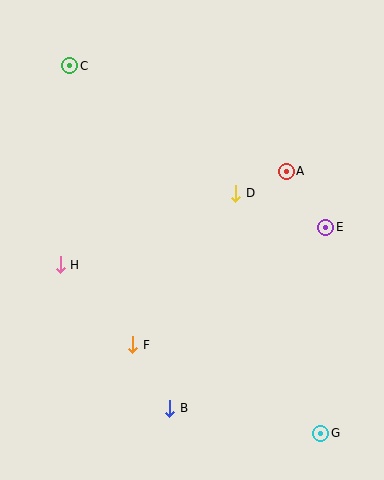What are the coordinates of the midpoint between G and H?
The midpoint between G and H is at (190, 349).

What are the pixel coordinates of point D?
Point D is at (236, 193).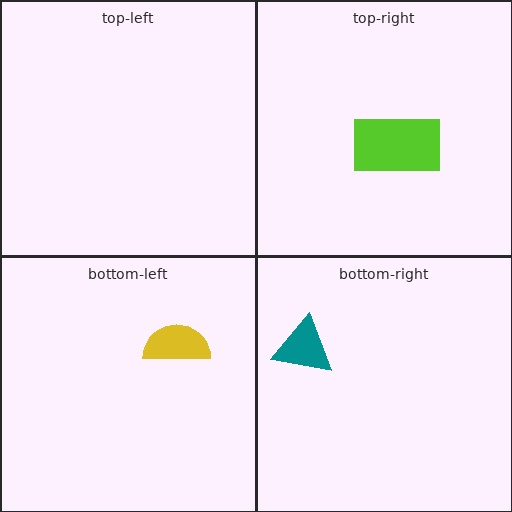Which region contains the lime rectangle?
The top-right region.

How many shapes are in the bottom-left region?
1.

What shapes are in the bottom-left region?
The yellow semicircle.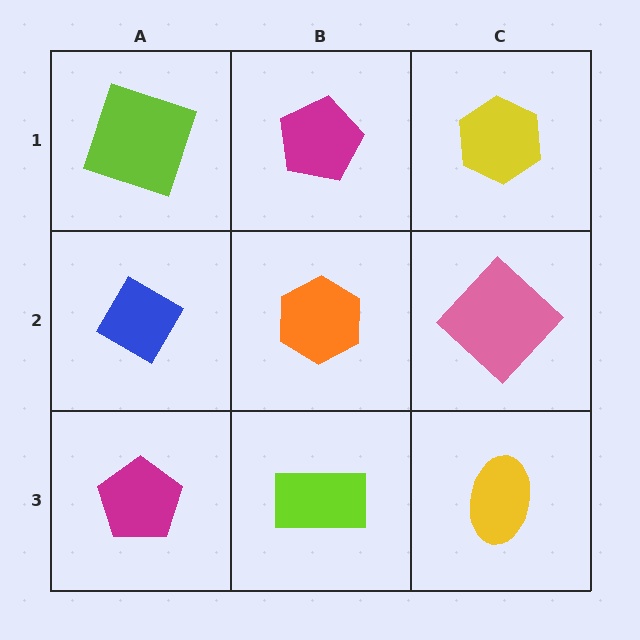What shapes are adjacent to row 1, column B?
An orange hexagon (row 2, column B), a lime square (row 1, column A), a yellow hexagon (row 1, column C).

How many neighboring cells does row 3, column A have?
2.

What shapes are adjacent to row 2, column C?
A yellow hexagon (row 1, column C), a yellow ellipse (row 3, column C), an orange hexagon (row 2, column B).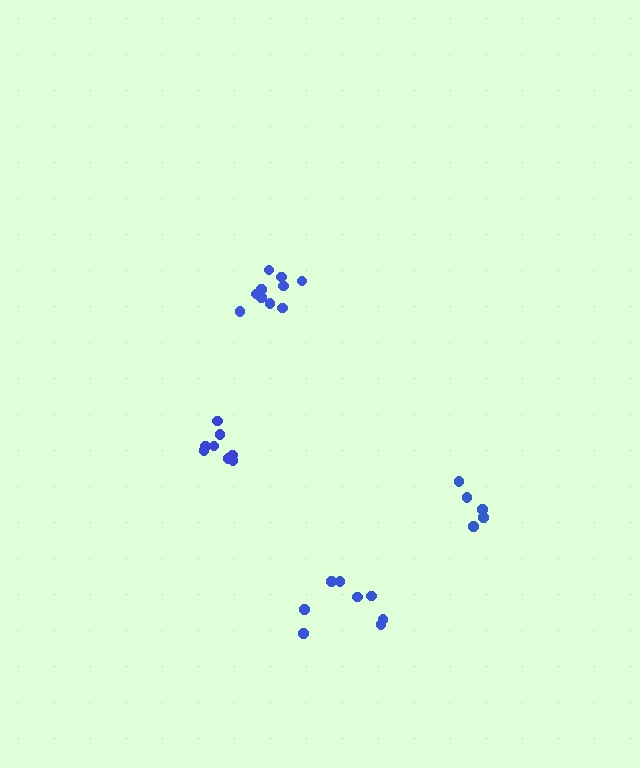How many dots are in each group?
Group 1: 10 dots, Group 2: 8 dots, Group 3: 5 dots, Group 4: 8 dots (31 total).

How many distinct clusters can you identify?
There are 4 distinct clusters.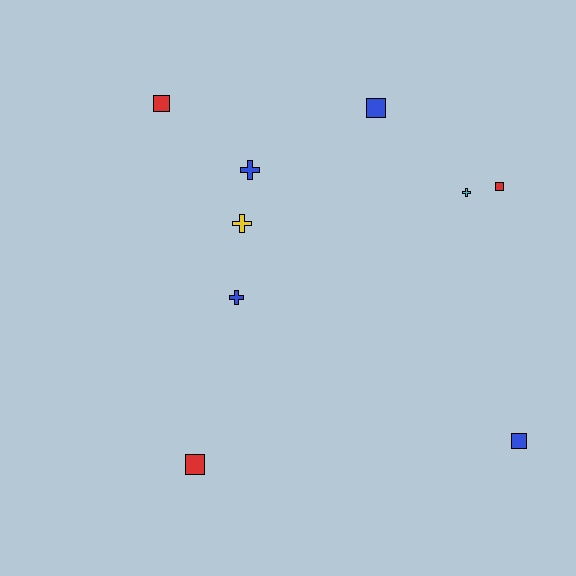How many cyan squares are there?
There are no cyan squares.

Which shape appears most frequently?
Square, with 5 objects.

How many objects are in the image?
There are 9 objects.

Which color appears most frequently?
Blue, with 4 objects.